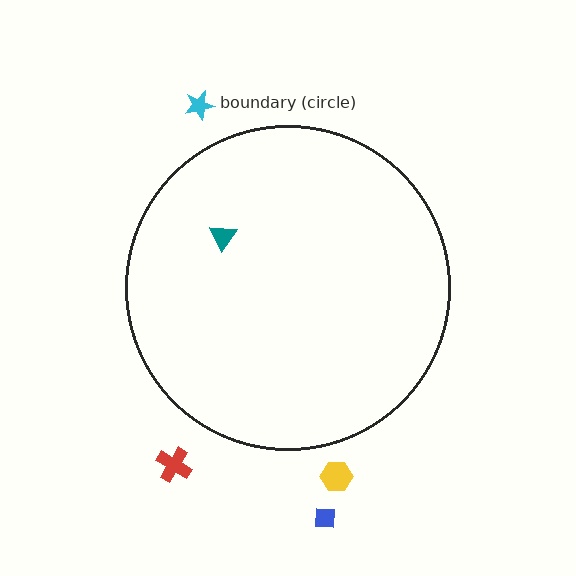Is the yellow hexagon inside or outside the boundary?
Outside.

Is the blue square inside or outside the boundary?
Outside.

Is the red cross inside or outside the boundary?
Outside.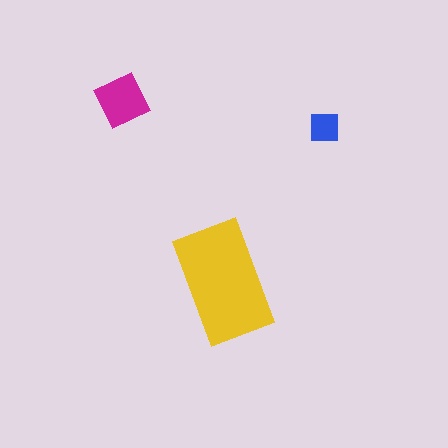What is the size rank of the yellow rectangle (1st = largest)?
1st.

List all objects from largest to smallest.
The yellow rectangle, the magenta diamond, the blue square.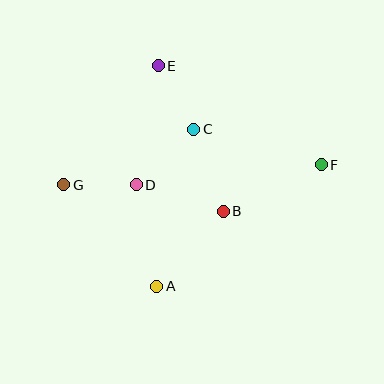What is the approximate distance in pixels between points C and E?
The distance between C and E is approximately 73 pixels.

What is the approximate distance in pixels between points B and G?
The distance between B and G is approximately 161 pixels.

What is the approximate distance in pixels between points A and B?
The distance between A and B is approximately 100 pixels.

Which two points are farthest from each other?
Points F and G are farthest from each other.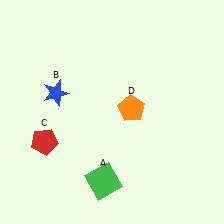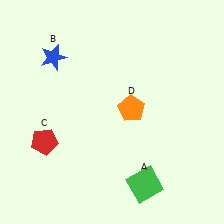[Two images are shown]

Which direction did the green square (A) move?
The green square (A) moved right.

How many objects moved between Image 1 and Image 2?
2 objects moved between the two images.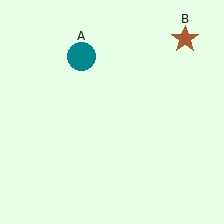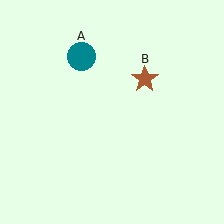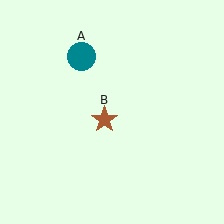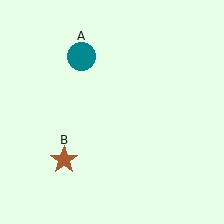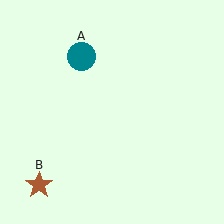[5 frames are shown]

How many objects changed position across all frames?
1 object changed position: brown star (object B).